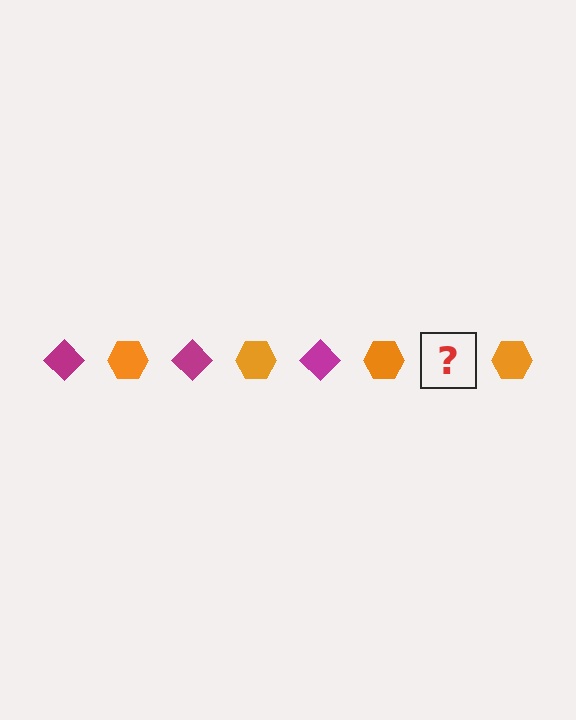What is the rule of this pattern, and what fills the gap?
The rule is that the pattern alternates between magenta diamond and orange hexagon. The gap should be filled with a magenta diamond.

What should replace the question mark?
The question mark should be replaced with a magenta diamond.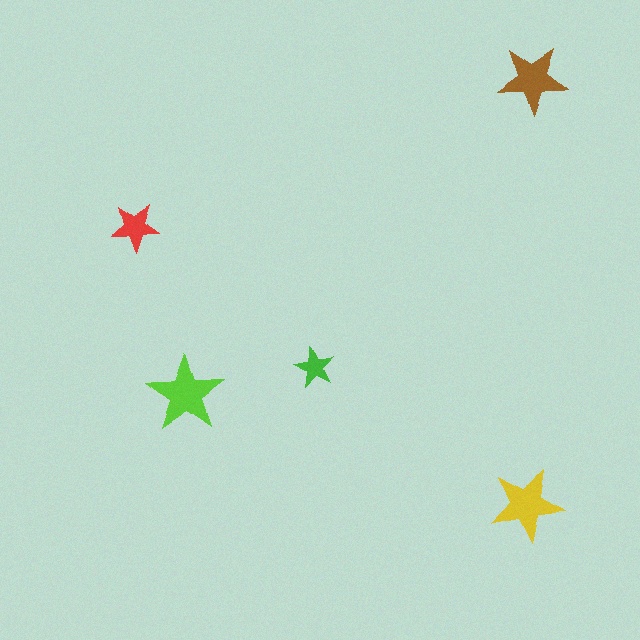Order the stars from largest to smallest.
the lime one, the yellow one, the brown one, the red one, the green one.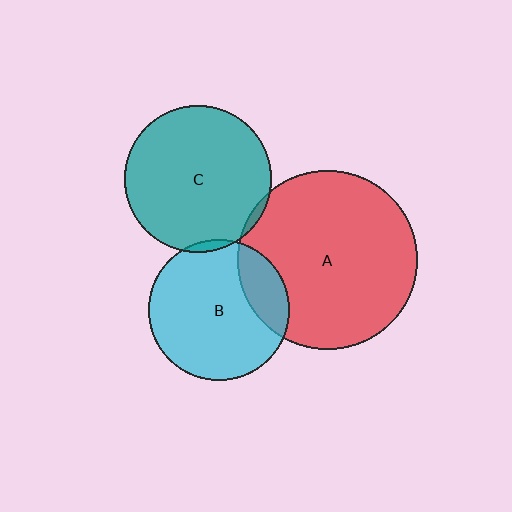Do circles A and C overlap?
Yes.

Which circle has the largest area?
Circle A (red).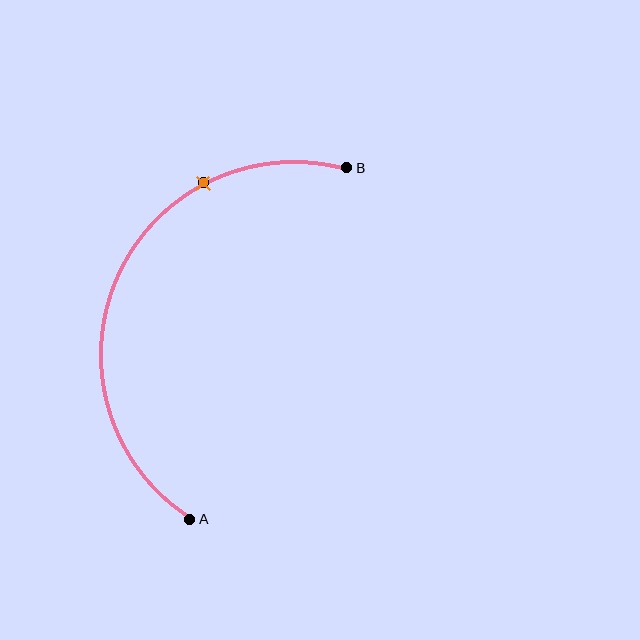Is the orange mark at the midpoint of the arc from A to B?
No. The orange mark lies on the arc but is closer to endpoint B. The arc midpoint would be at the point on the curve equidistant along the arc from both A and B.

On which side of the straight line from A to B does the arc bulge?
The arc bulges to the left of the straight line connecting A and B.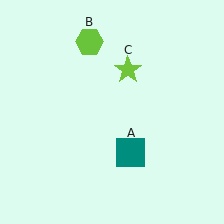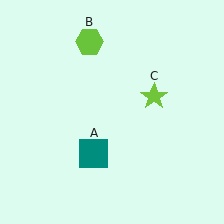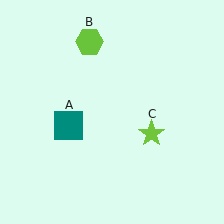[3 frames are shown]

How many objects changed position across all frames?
2 objects changed position: teal square (object A), lime star (object C).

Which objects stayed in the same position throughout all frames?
Lime hexagon (object B) remained stationary.